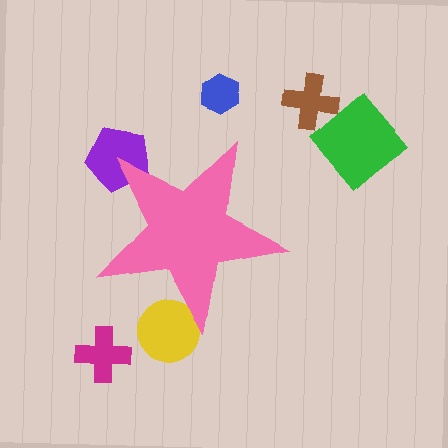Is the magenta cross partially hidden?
No, the magenta cross is fully visible.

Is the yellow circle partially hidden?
Yes, the yellow circle is partially hidden behind the pink star.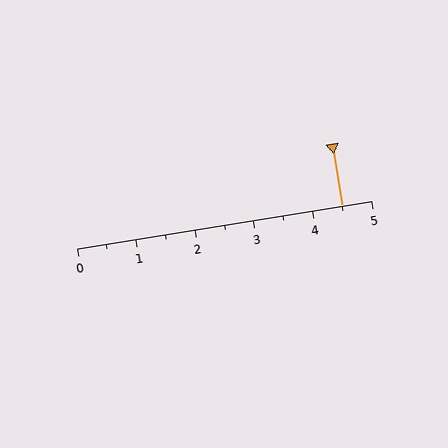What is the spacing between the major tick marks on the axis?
The major ticks are spaced 1 apart.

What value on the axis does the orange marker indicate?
The marker indicates approximately 4.5.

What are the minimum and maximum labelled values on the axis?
The axis runs from 0 to 5.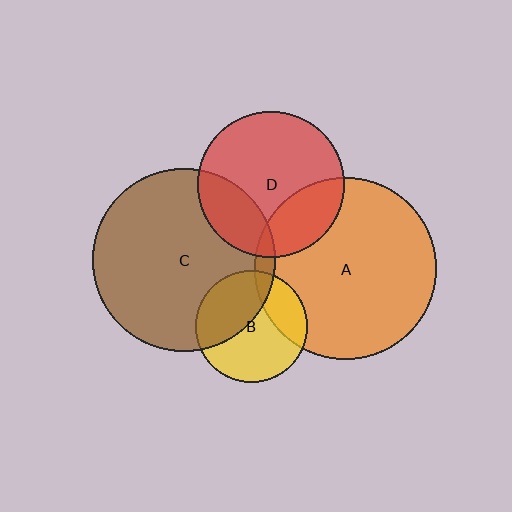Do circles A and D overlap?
Yes.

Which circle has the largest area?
Circle C (brown).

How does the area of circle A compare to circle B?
Approximately 2.6 times.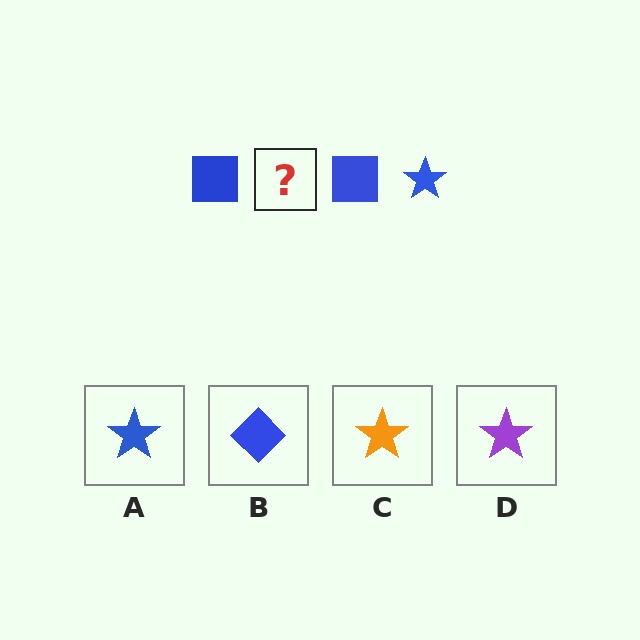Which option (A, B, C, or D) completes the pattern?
A.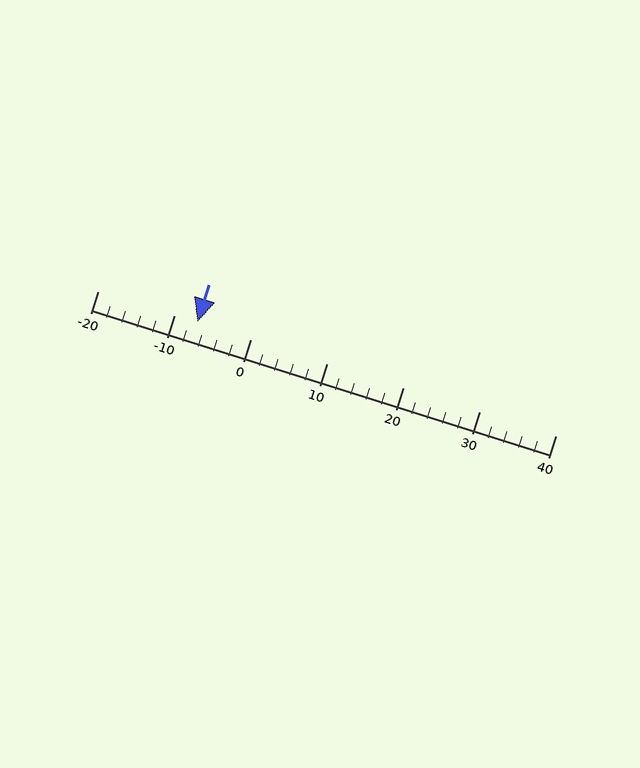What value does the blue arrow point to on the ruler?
The blue arrow points to approximately -7.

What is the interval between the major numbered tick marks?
The major tick marks are spaced 10 units apart.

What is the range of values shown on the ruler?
The ruler shows values from -20 to 40.